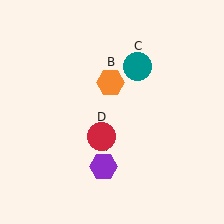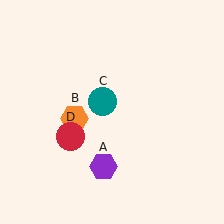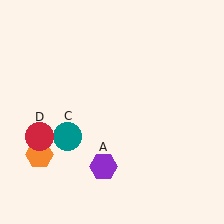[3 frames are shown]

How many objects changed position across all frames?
3 objects changed position: orange hexagon (object B), teal circle (object C), red circle (object D).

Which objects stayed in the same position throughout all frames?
Purple hexagon (object A) remained stationary.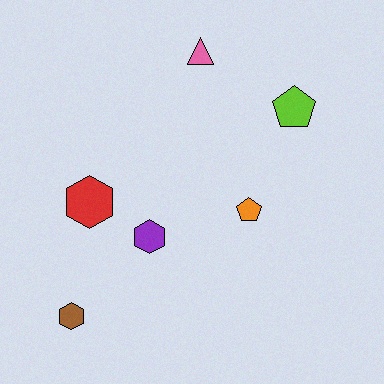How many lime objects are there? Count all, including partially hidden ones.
There is 1 lime object.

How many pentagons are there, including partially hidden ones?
There are 2 pentagons.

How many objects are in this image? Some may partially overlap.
There are 6 objects.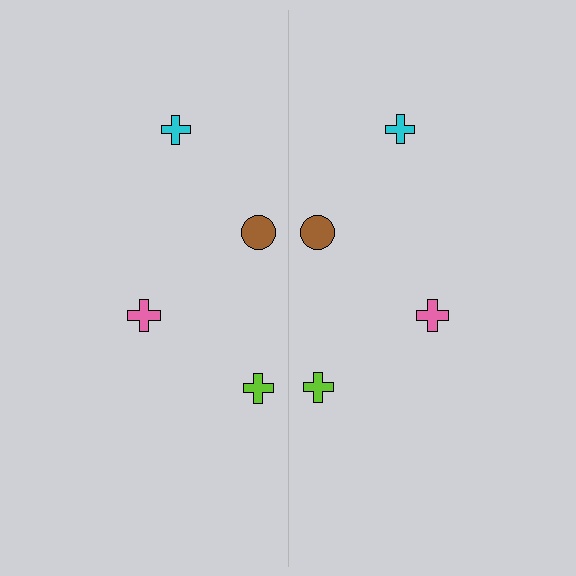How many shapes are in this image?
There are 8 shapes in this image.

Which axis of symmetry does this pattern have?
The pattern has a vertical axis of symmetry running through the center of the image.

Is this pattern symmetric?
Yes, this pattern has bilateral (reflection) symmetry.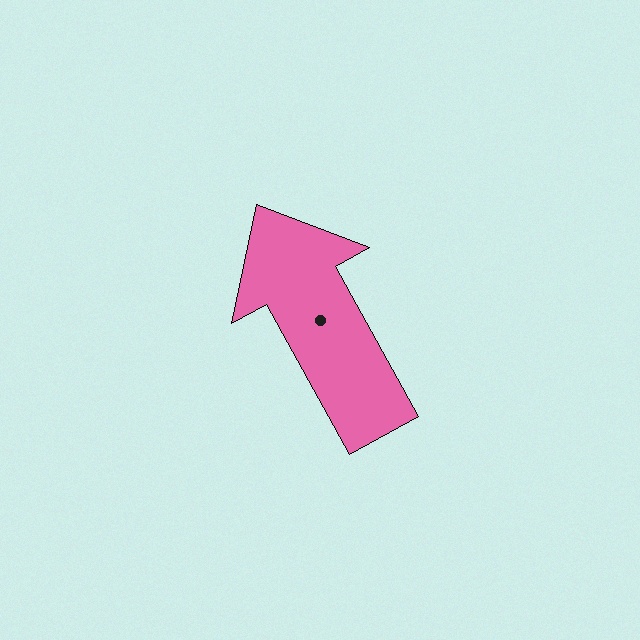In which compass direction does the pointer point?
Northwest.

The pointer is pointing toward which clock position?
Roughly 11 o'clock.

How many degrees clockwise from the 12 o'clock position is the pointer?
Approximately 331 degrees.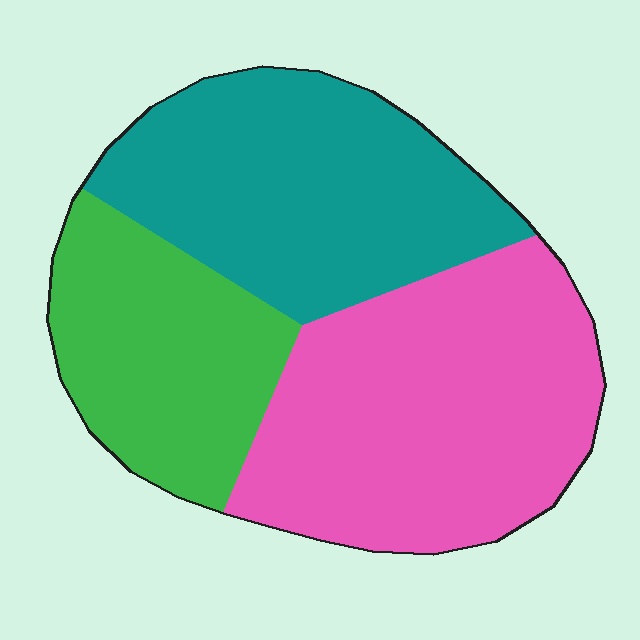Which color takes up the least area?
Green, at roughly 25%.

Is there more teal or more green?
Teal.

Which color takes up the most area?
Pink, at roughly 40%.